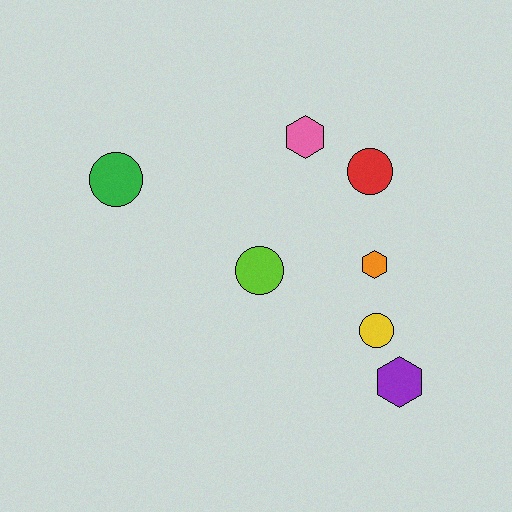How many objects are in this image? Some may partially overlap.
There are 7 objects.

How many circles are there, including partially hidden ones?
There are 4 circles.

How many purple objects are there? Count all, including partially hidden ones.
There is 1 purple object.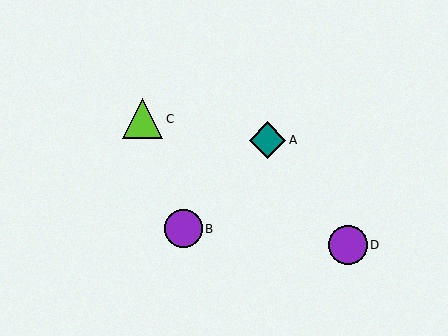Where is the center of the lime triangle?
The center of the lime triangle is at (143, 119).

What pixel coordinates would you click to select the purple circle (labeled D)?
Click at (348, 245) to select the purple circle D.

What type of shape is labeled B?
Shape B is a purple circle.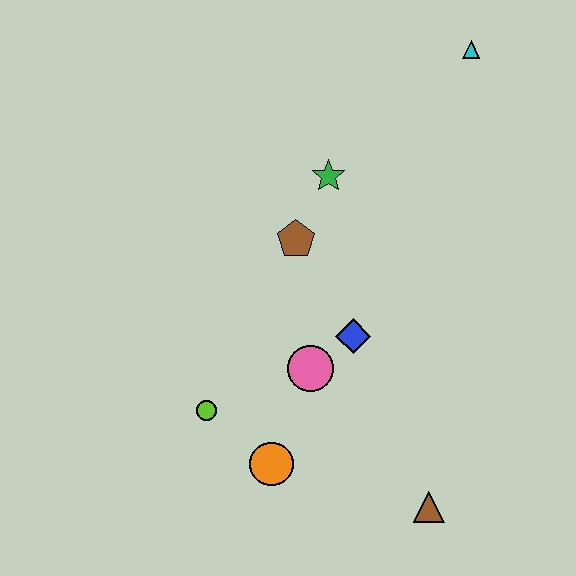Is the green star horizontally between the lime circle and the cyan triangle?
Yes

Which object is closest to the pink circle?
The blue diamond is closest to the pink circle.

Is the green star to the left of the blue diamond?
Yes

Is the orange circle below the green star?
Yes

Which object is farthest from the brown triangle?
The cyan triangle is farthest from the brown triangle.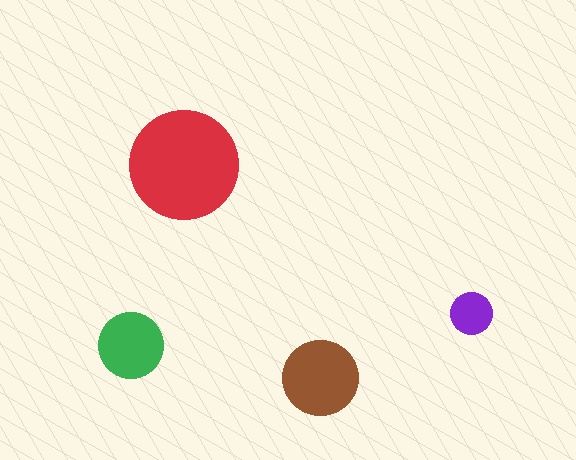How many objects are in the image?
There are 4 objects in the image.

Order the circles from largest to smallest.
the red one, the brown one, the green one, the purple one.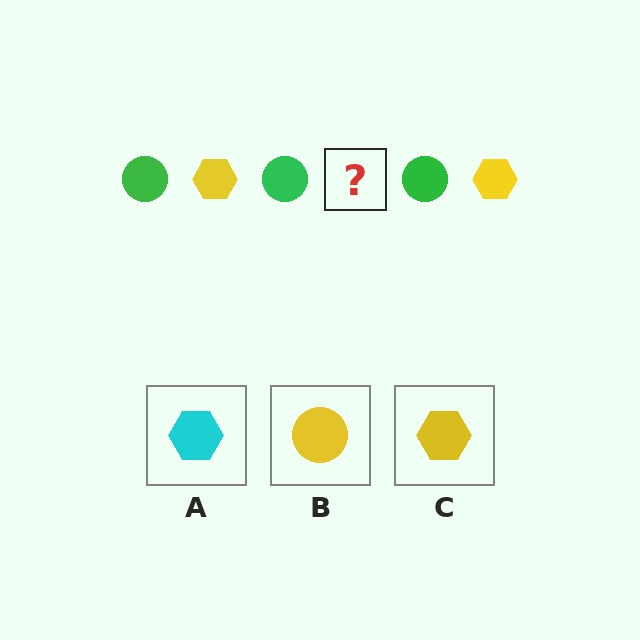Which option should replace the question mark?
Option C.